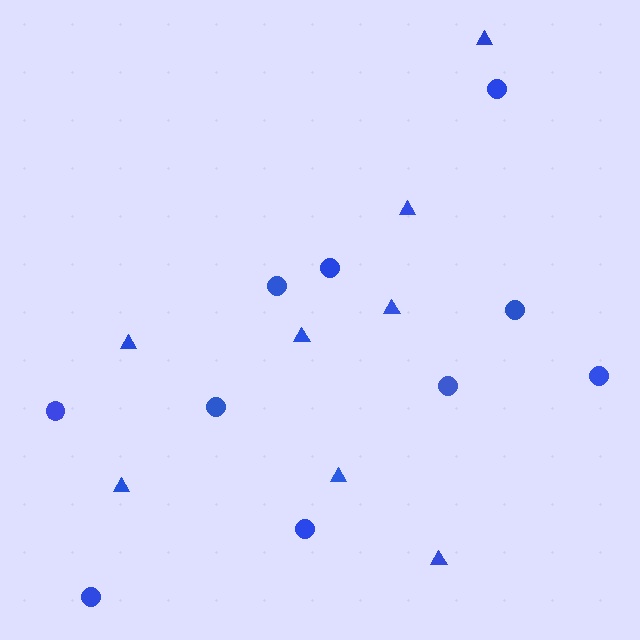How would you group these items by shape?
There are 2 groups: one group of triangles (8) and one group of circles (10).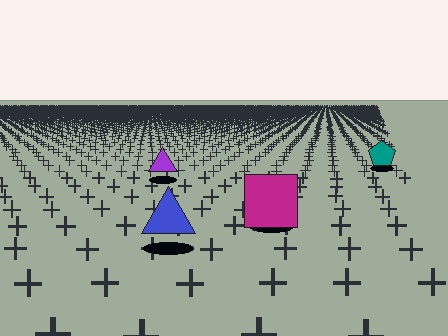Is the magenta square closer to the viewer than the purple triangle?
Yes. The magenta square is closer — you can tell from the texture gradient: the ground texture is coarser near it.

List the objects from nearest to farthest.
From nearest to farthest: the blue triangle, the magenta square, the purple triangle, the teal pentagon.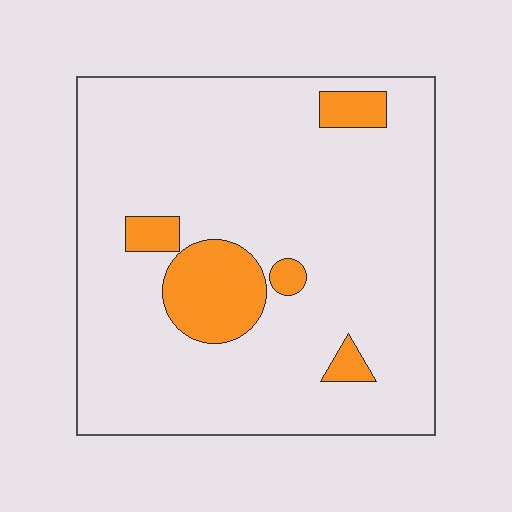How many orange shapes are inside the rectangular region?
5.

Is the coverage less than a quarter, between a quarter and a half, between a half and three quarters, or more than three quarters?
Less than a quarter.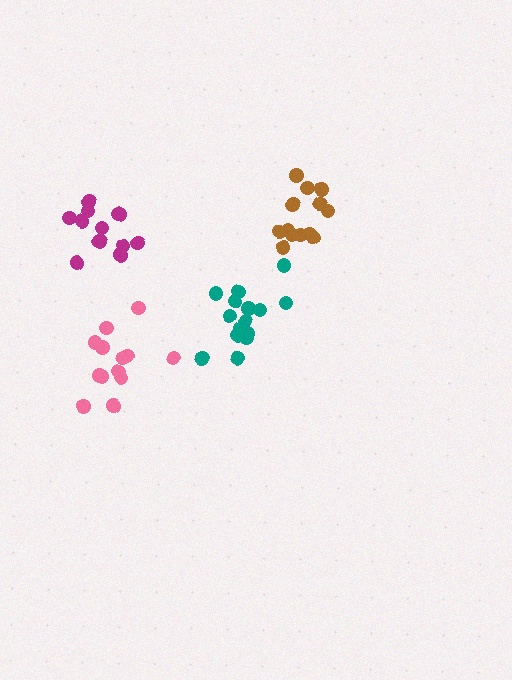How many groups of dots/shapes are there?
There are 4 groups.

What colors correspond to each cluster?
The clusters are colored: pink, teal, magenta, brown.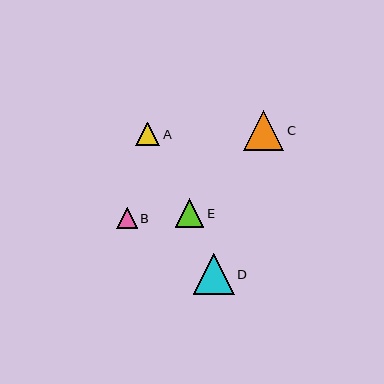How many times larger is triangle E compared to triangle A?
Triangle E is approximately 1.2 times the size of triangle A.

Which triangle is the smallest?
Triangle B is the smallest with a size of approximately 21 pixels.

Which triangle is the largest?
Triangle D is the largest with a size of approximately 41 pixels.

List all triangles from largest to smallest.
From largest to smallest: D, C, E, A, B.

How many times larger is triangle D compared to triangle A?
Triangle D is approximately 1.7 times the size of triangle A.